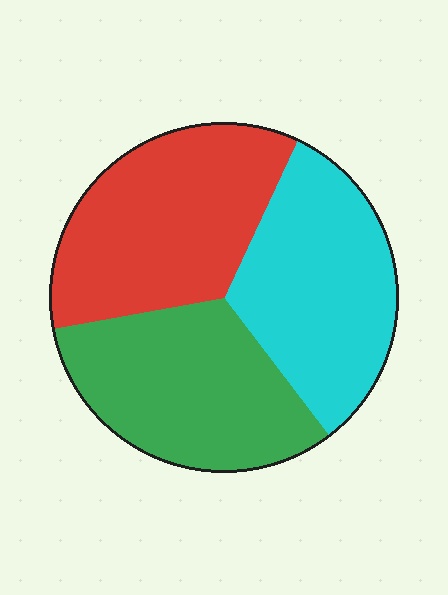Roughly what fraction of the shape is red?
Red covers roughly 35% of the shape.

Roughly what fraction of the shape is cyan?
Cyan covers about 35% of the shape.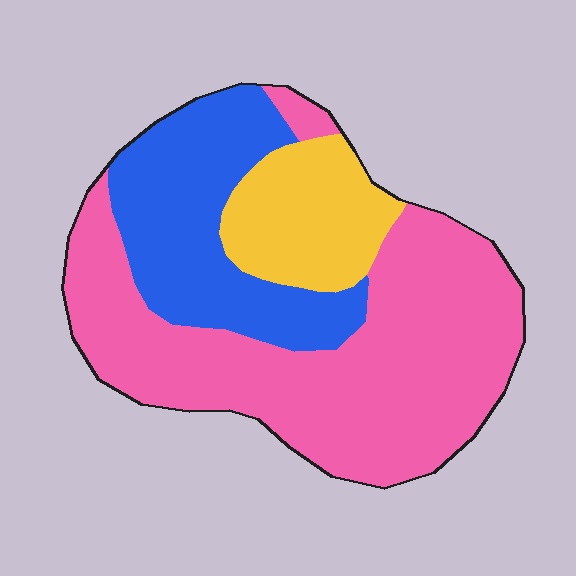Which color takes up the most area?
Pink, at roughly 55%.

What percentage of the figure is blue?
Blue covers roughly 30% of the figure.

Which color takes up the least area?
Yellow, at roughly 15%.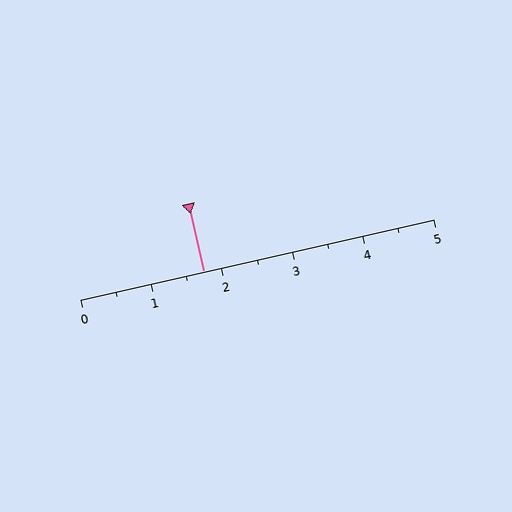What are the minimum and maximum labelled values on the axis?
The axis runs from 0 to 5.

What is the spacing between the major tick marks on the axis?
The major ticks are spaced 1 apart.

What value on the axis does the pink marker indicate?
The marker indicates approximately 1.8.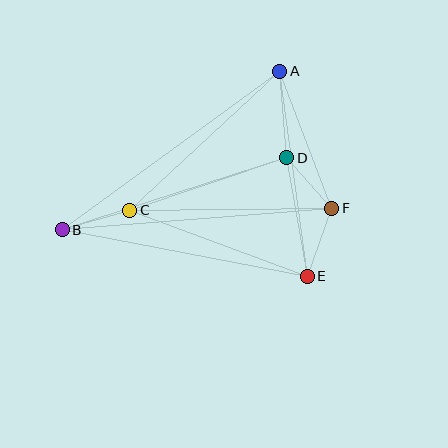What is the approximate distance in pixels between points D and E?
The distance between D and E is approximately 120 pixels.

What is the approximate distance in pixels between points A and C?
The distance between A and C is approximately 205 pixels.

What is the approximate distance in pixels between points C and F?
The distance between C and F is approximately 202 pixels.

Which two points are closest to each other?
Points D and F are closest to each other.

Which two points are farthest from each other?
Points B and F are farthest from each other.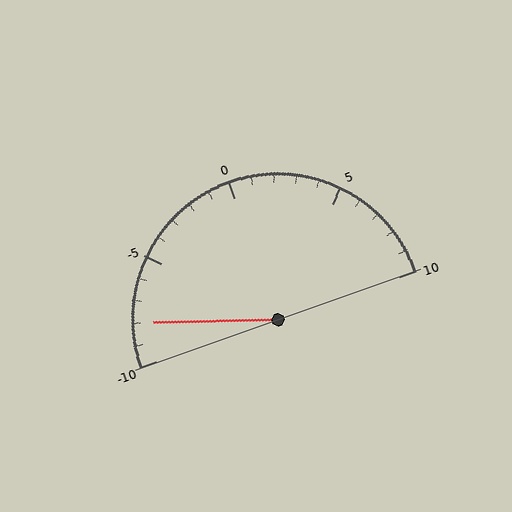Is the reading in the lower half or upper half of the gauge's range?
The reading is in the lower half of the range (-10 to 10).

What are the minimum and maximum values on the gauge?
The gauge ranges from -10 to 10.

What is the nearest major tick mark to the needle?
The nearest major tick mark is -10.